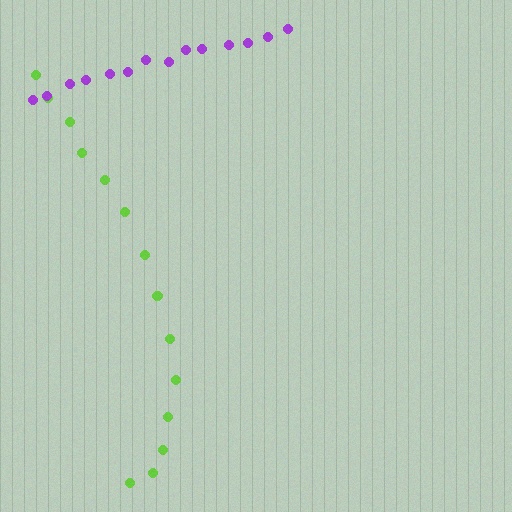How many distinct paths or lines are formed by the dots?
There are 2 distinct paths.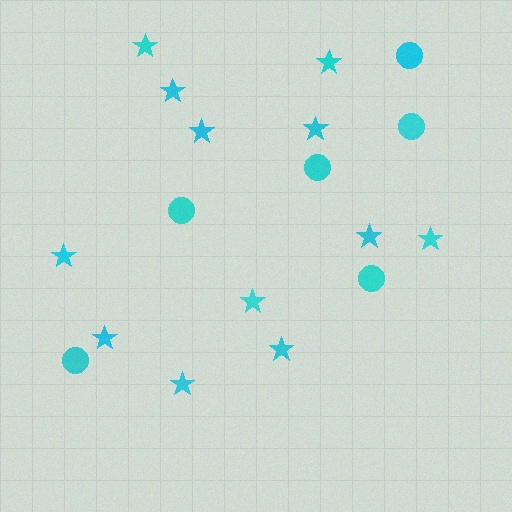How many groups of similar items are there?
There are 2 groups: one group of circles (6) and one group of stars (12).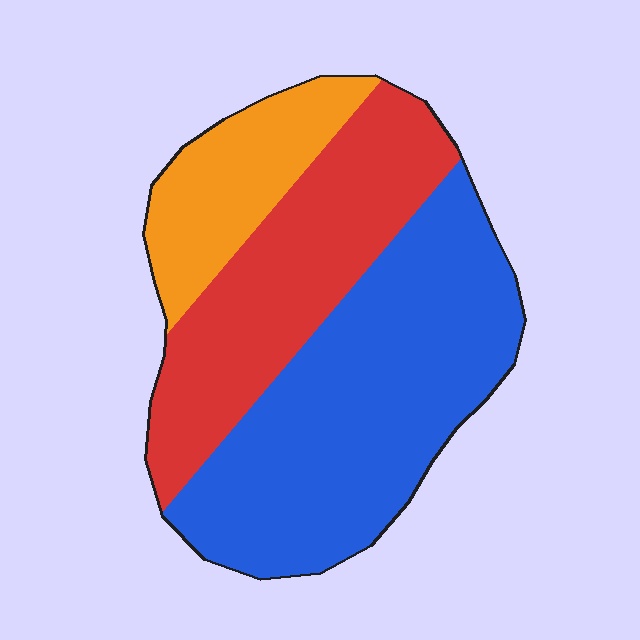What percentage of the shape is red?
Red covers roughly 35% of the shape.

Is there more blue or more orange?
Blue.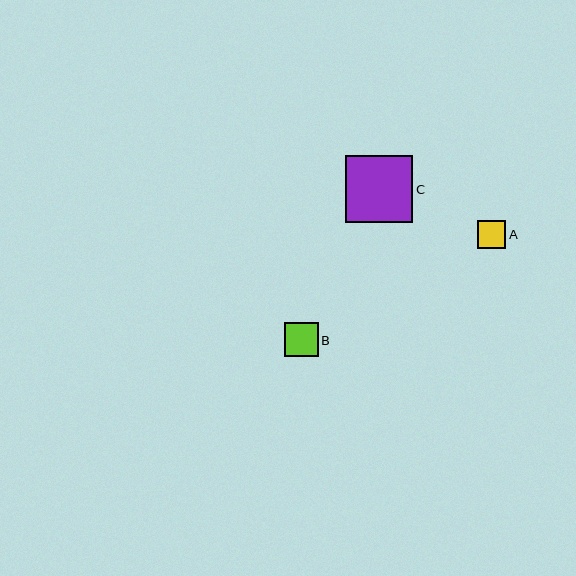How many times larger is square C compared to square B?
Square C is approximately 2.0 times the size of square B.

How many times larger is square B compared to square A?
Square B is approximately 1.2 times the size of square A.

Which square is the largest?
Square C is the largest with a size of approximately 67 pixels.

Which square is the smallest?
Square A is the smallest with a size of approximately 28 pixels.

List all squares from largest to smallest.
From largest to smallest: C, B, A.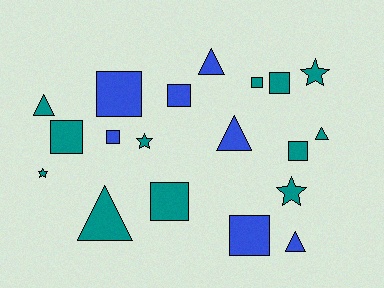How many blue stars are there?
There are no blue stars.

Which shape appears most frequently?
Square, with 9 objects.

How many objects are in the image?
There are 19 objects.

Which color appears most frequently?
Teal, with 12 objects.